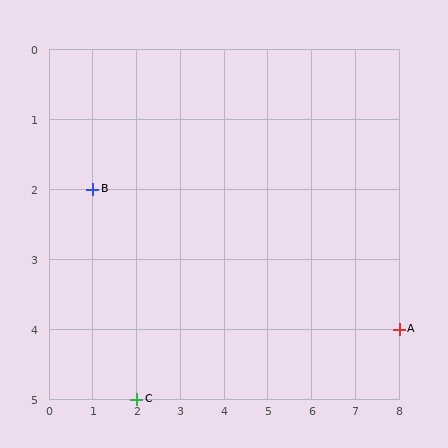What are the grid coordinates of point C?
Point C is at grid coordinates (2, 5).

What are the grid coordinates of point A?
Point A is at grid coordinates (8, 4).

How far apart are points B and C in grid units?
Points B and C are 1 column and 3 rows apart (about 3.2 grid units diagonally).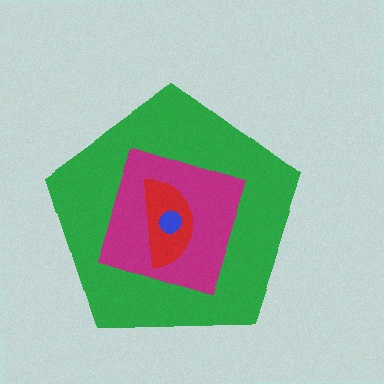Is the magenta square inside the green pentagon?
Yes.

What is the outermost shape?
The green pentagon.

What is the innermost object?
The blue circle.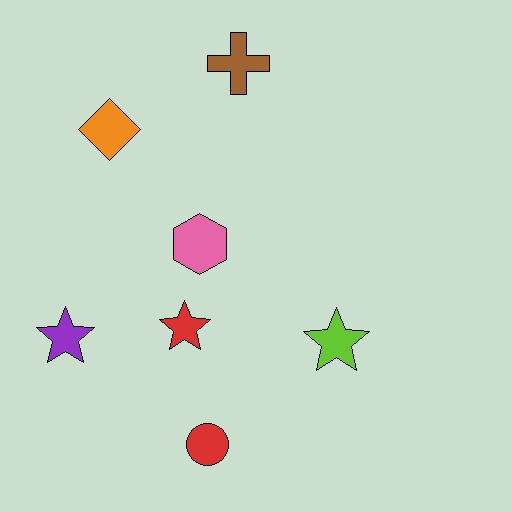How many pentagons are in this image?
There are no pentagons.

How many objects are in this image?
There are 7 objects.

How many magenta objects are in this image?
There are no magenta objects.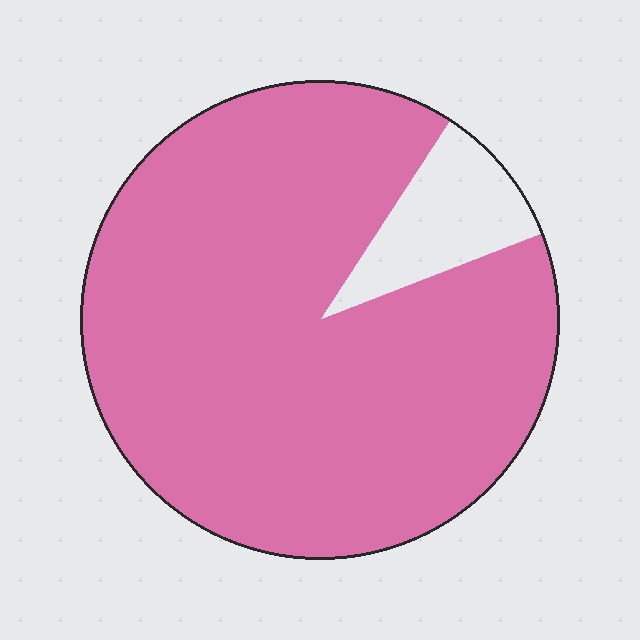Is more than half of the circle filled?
Yes.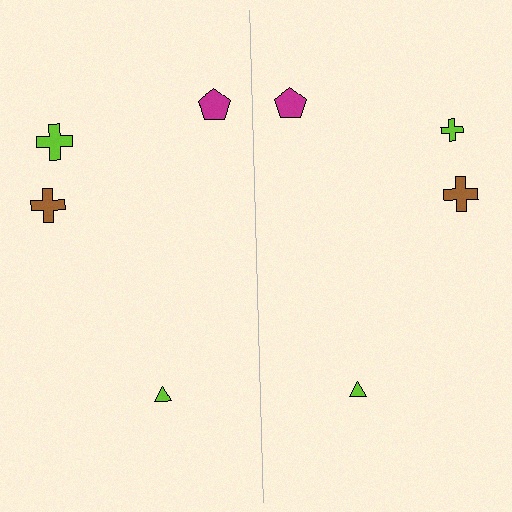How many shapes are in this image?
There are 8 shapes in this image.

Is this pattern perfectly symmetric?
No, the pattern is not perfectly symmetric. The lime cross on the right side has a different size than its mirror counterpart.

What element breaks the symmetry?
The lime cross on the right side has a different size than its mirror counterpart.